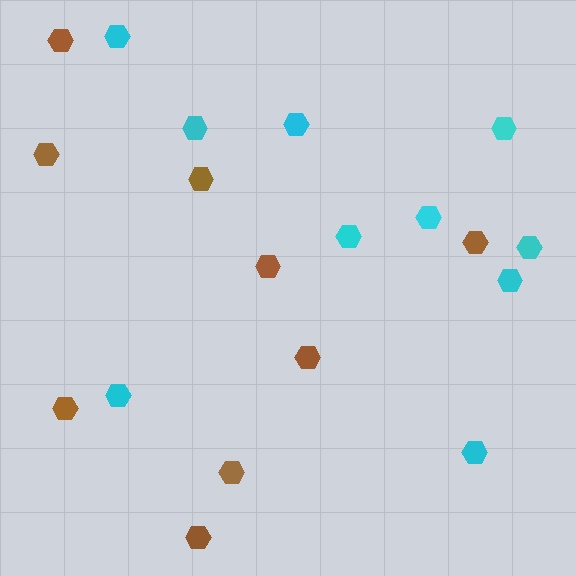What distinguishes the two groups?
There are 2 groups: one group of brown hexagons (9) and one group of cyan hexagons (10).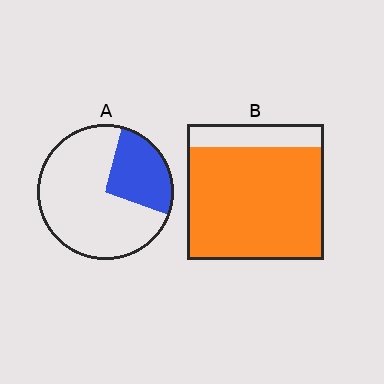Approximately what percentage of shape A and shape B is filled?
A is approximately 25% and B is approximately 85%.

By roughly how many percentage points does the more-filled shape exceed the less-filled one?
By roughly 55 percentage points (B over A).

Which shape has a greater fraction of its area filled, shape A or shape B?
Shape B.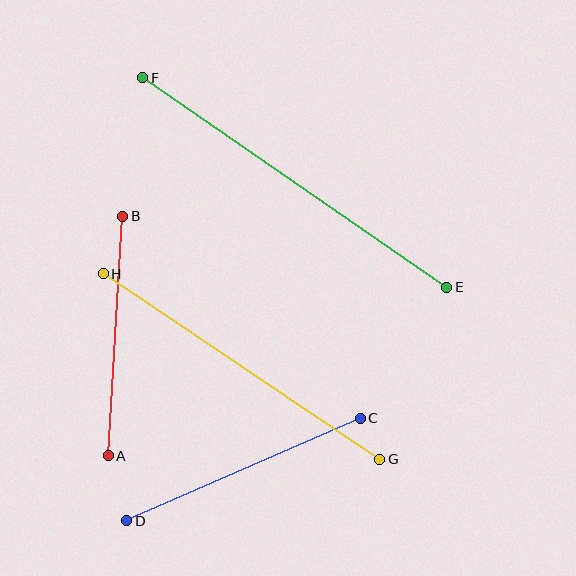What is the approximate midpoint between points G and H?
The midpoint is at approximately (241, 367) pixels.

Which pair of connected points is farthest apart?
Points E and F are farthest apart.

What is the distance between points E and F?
The distance is approximately 369 pixels.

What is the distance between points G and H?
The distance is approximately 333 pixels.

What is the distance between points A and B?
The distance is approximately 240 pixels.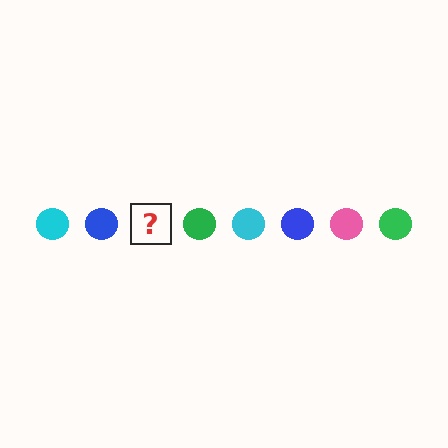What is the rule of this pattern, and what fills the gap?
The rule is that the pattern cycles through cyan, blue, pink, green circles. The gap should be filled with a pink circle.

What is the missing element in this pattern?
The missing element is a pink circle.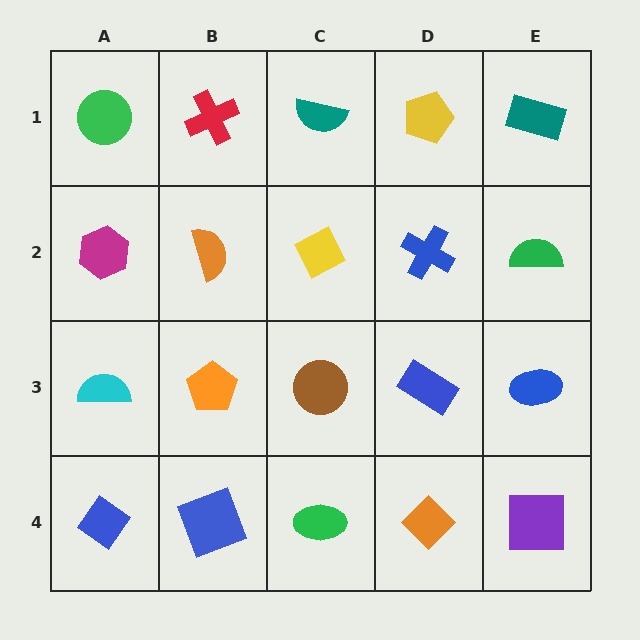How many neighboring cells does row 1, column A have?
2.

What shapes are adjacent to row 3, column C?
A yellow diamond (row 2, column C), a green ellipse (row 4, column C), an orange pentagon (row 3, column B), a blue rectangle (row 3, column D).